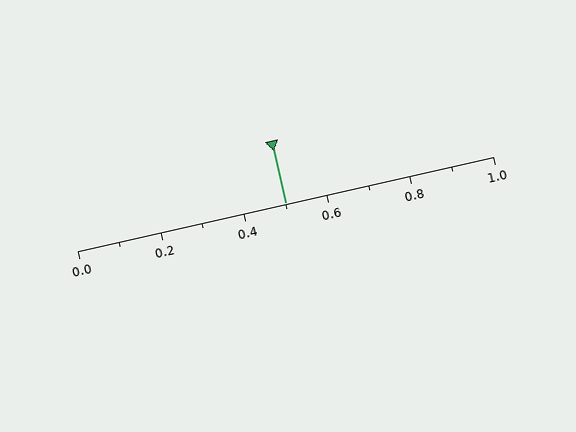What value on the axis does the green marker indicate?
The marker indicates approximately 0.5.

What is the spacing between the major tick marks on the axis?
The major ticks are spaced 0.2 apart.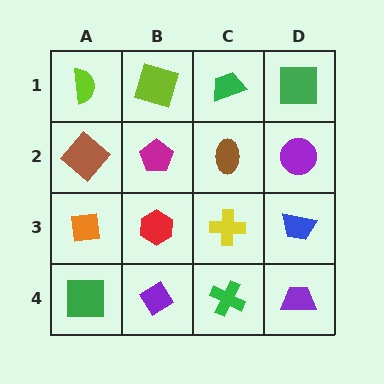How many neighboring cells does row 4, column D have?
2.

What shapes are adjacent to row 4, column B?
A red hexagon (row 3, column B), a green square (row 4, column A), a green cross (row 4, column C).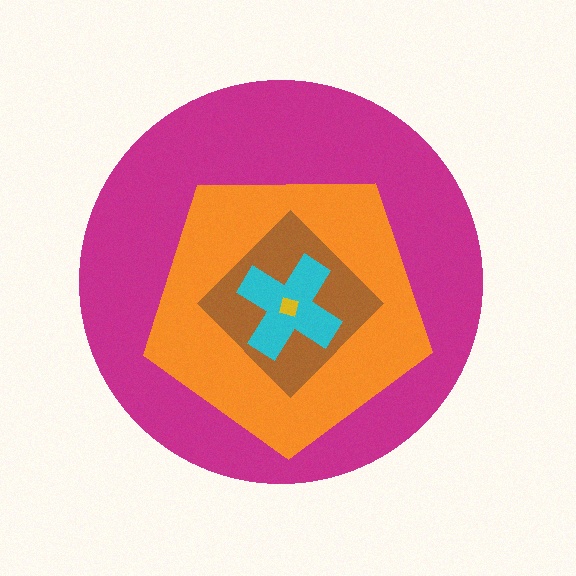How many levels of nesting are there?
5.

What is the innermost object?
The yellow square.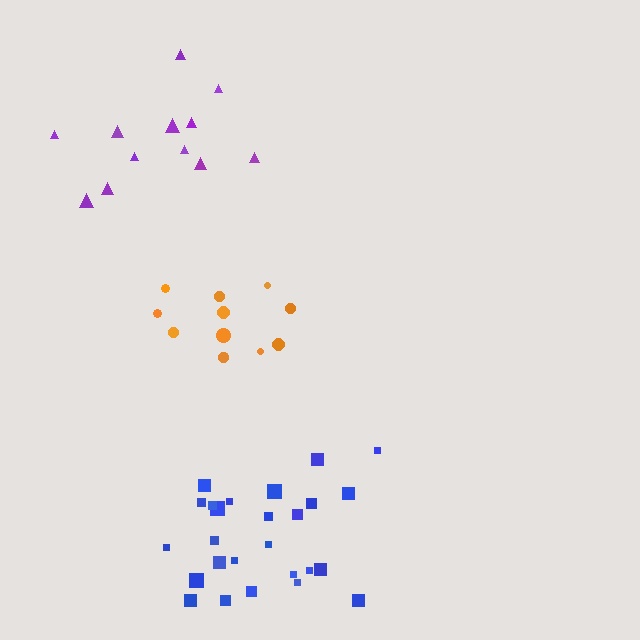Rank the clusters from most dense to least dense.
orange, blue, purple.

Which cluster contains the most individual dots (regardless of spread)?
Blue (26).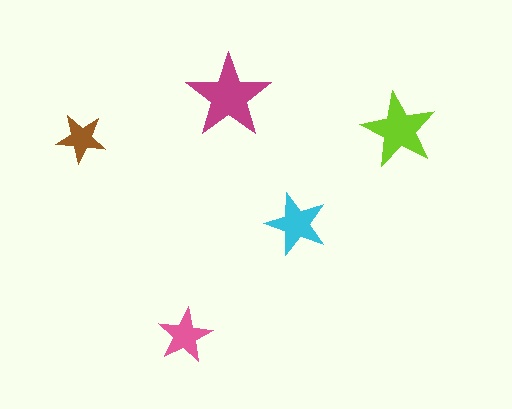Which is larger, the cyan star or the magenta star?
The magenta one.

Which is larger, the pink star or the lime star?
The lime one.